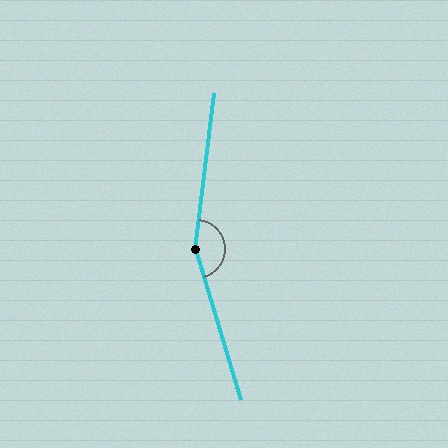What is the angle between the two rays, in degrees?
Approximately 156 degrees.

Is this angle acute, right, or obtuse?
It is obtuse.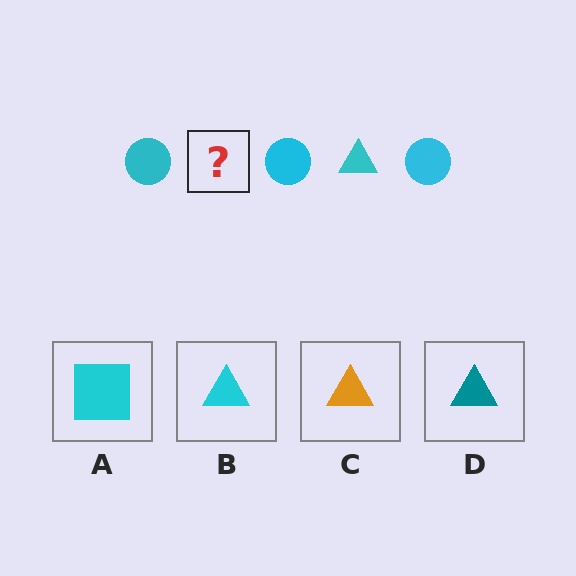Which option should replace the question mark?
Option B.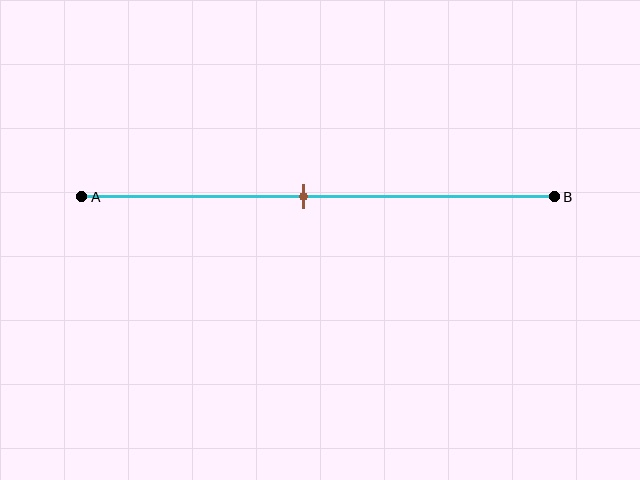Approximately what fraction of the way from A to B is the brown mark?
The brown mark is approximately 45% of the way from A to B.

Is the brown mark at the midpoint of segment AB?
No, the mark is at about 45% from A, not at the 50% midpoint.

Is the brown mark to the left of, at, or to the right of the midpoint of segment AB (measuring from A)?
The brown mark is to the left of the midpoint of segment AB.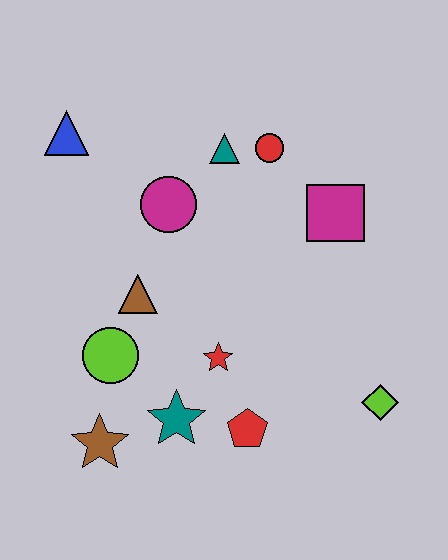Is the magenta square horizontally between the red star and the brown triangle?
No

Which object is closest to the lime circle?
The brown triangle is closest to the lime circle.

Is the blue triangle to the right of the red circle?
No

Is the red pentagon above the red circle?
No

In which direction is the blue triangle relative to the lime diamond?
The blue triangle is to the left of the lime diamond.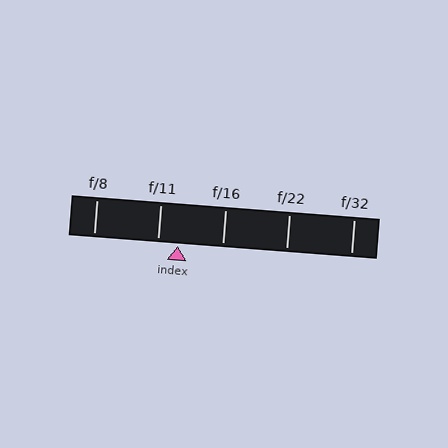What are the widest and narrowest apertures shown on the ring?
The widest aperture shown is f/8 and the narrowest is f/32.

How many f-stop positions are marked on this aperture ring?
There are 5 f-stop positions marked.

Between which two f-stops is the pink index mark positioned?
The index mark is between f/11 and f/16.